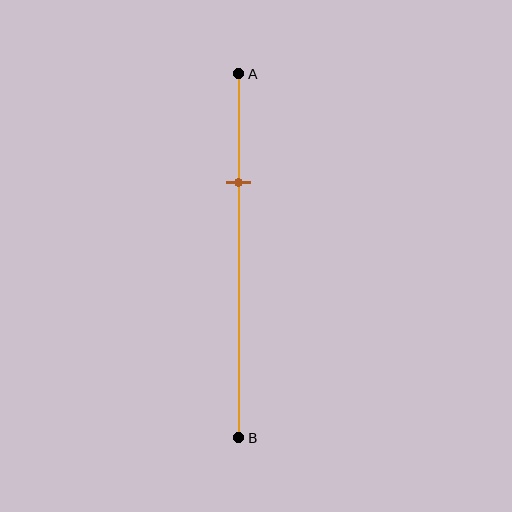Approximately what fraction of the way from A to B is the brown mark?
The brown mark is approximately 30% of the way from A to B.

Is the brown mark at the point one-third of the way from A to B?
No, the mark is at about 30% from A, not at the 33% one-third point.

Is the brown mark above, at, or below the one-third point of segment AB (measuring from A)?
The brown mark is above the one-third point of segment AB.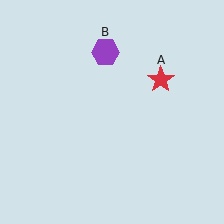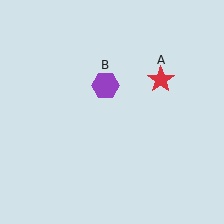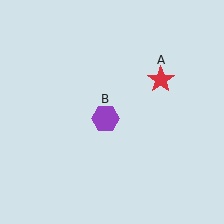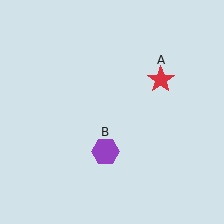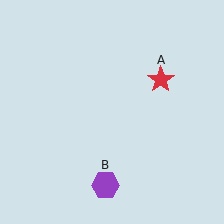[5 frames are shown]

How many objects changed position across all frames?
1 object changed position: purple hexagon (object B).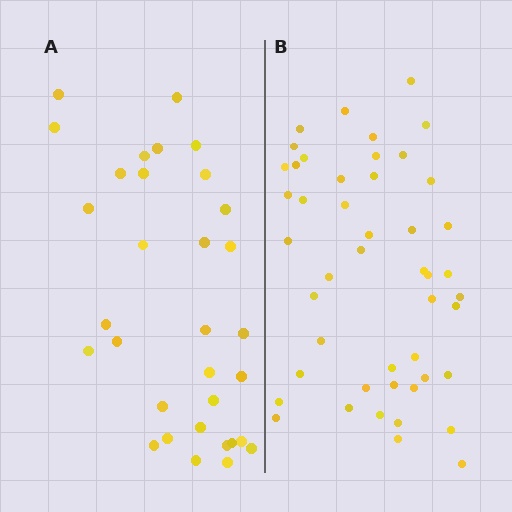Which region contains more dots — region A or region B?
Region B (the right region) has more dots.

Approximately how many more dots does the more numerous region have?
Region B has approximately 15 more dots than region A.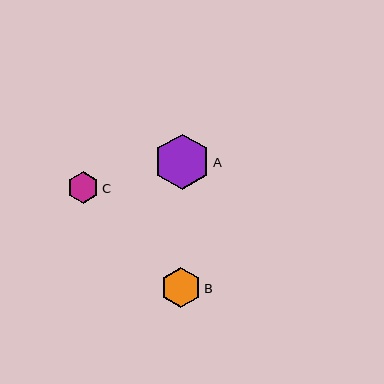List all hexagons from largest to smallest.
From largest to smallest: A, B, C.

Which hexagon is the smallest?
Hexagon C is the smallest with a size of approximately 32 pixels.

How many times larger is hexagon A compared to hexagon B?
Hexagon A is approximately 1.4 times the size of hexagon B.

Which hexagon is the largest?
Hexagon A is the largest with a size of approximately 56 pixels.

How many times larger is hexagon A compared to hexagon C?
Hexagon A is approximately 1.8 times the size of hexagon C.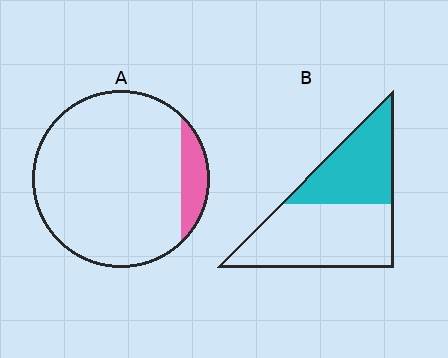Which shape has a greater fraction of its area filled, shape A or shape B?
Shape B.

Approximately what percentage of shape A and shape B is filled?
A is approximately 10% and B is approximately 40%.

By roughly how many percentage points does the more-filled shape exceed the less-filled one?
By roughly 30 percentage points (B over A).